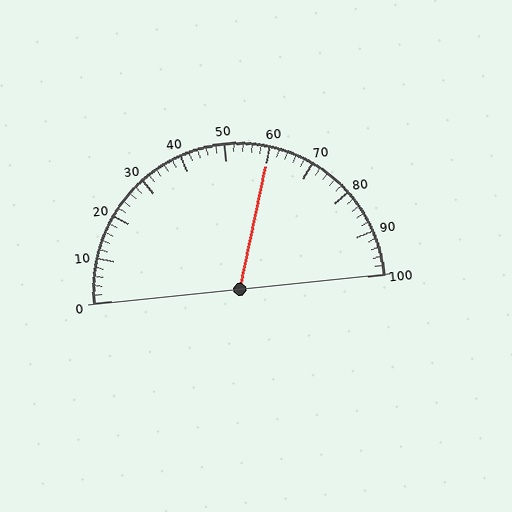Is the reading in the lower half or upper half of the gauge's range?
The reading is in the upper half of the range (0 to 100).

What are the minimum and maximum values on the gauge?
The gauge ranges from 0 to 100.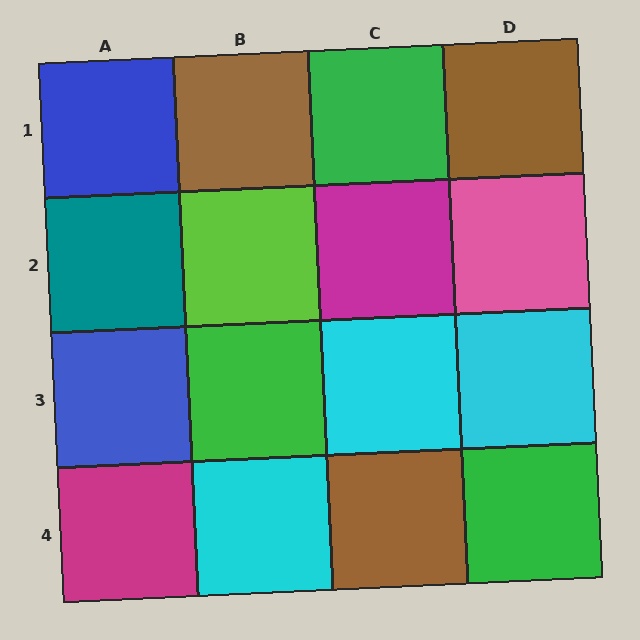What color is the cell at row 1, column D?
Brown.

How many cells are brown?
3 cells are brown.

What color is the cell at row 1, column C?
Green.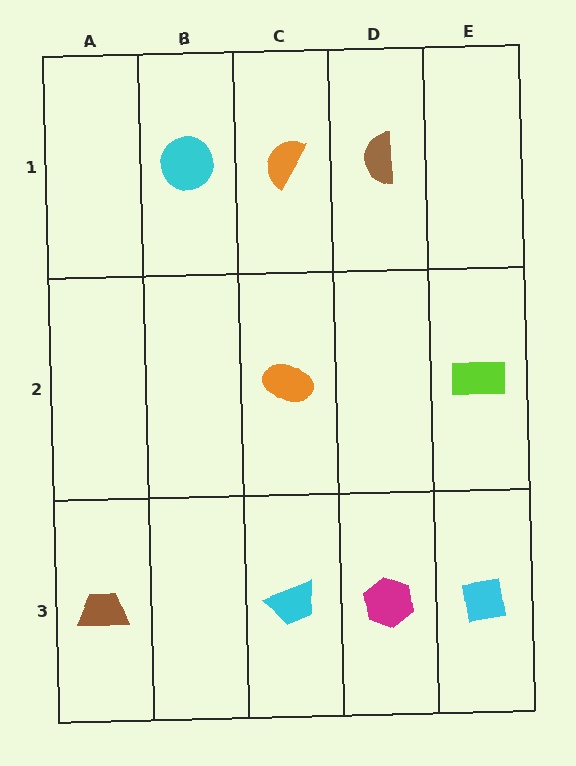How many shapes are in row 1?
3 shapes.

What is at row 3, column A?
A brown trapezoid.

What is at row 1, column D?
A brown semicircle.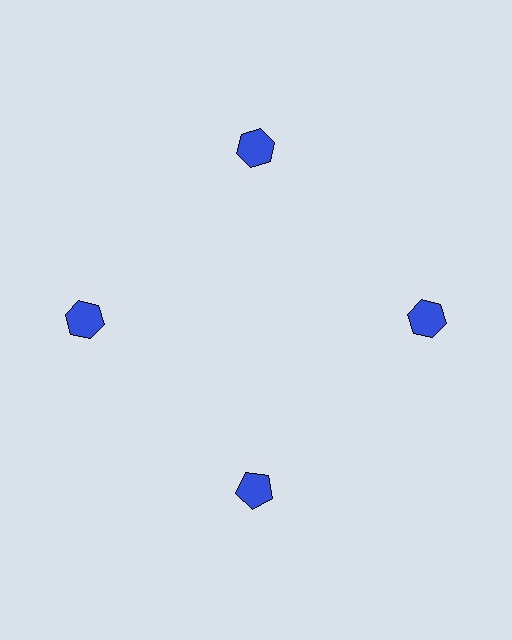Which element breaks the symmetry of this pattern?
The blue pentagon at roughly the 6 o'clock position breaks the symmetry. All other shapes are blue hexagons.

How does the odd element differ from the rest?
It has a different shape: pentagon instead of hexagon.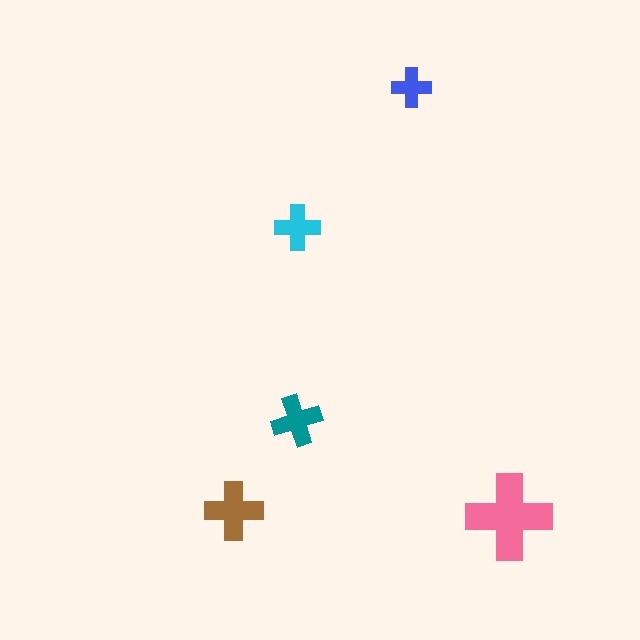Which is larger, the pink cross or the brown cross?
The pink one.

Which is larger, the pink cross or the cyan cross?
The pink one.